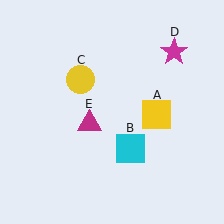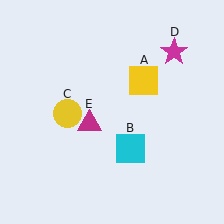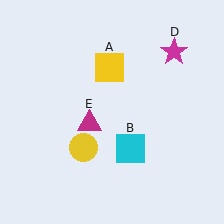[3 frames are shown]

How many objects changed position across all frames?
2 objects changed position: yellow square (object A), yellow circle (object C).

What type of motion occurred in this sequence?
The yellow square (object A), yellow circle (object C) rotated counterclockwise around the center of the scene.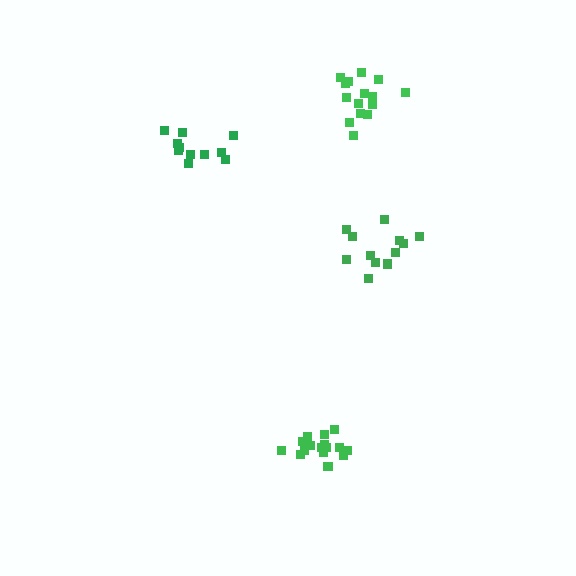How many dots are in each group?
Group 1: 16 dots, Group 2: 12 dots, Group 3: 11 dots, Group 4: 15 dots (54 total).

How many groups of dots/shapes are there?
There are 4 groups.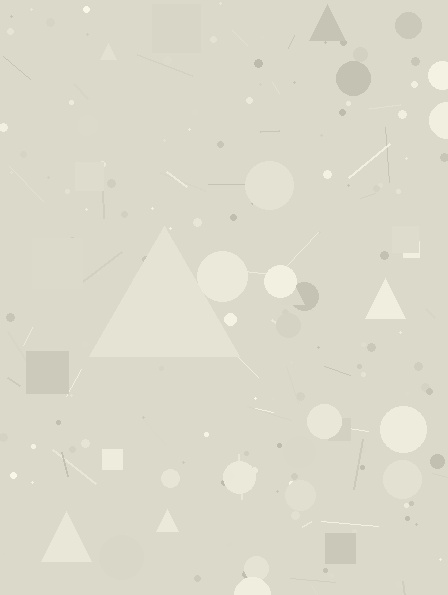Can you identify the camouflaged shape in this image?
The camouflaged shape is a triangle.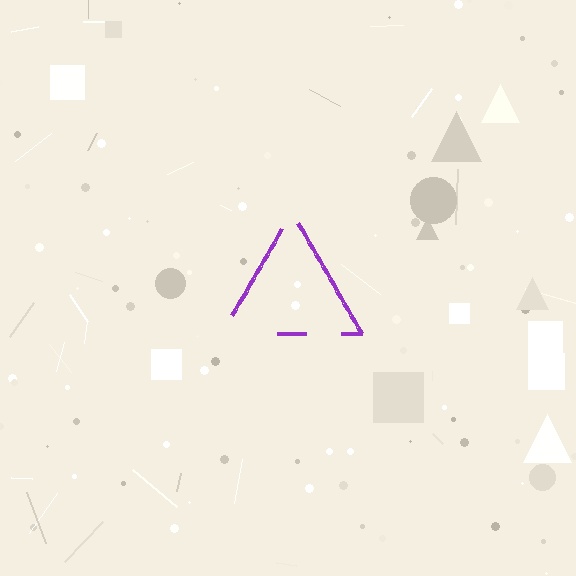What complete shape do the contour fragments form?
The contour fragments form a triangle.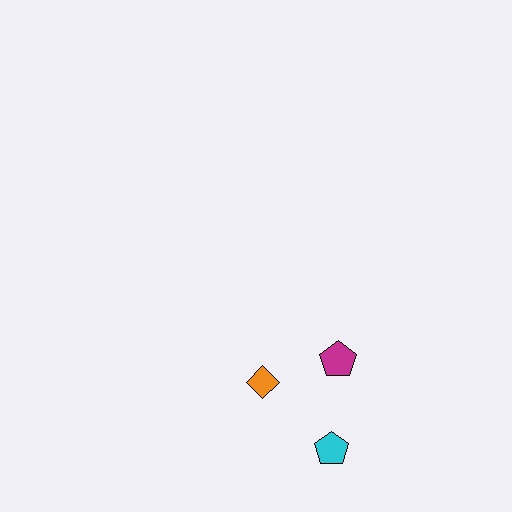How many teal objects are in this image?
There are no teal objects.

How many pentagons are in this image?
There are 2 pentagons.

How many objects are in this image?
There are 3 objects.